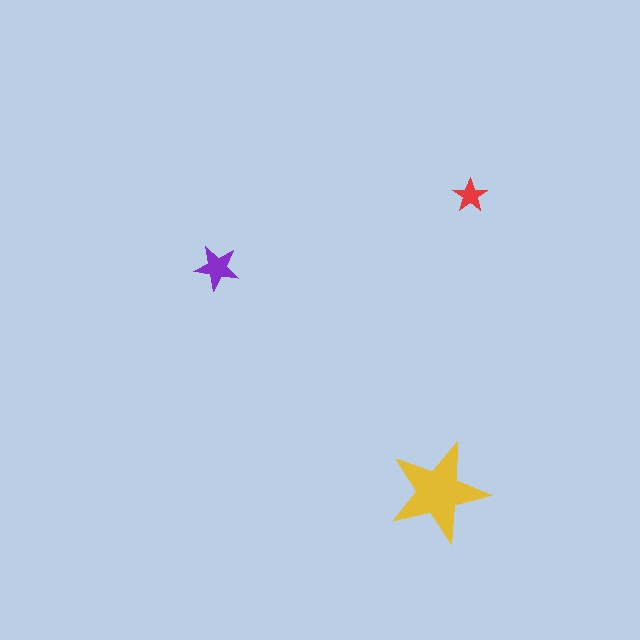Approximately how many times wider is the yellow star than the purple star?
About 2.5 times wider.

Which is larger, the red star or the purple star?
The purple one.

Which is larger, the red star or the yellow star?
The yellow one.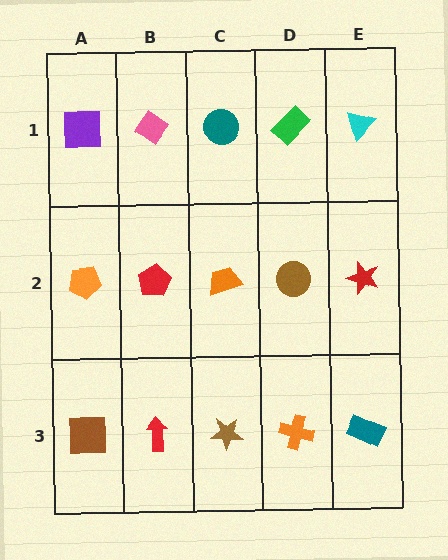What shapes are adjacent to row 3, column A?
An orange pentagon (row 2, column A), a red arrow (row 3, column B).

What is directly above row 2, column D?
A green rectangle.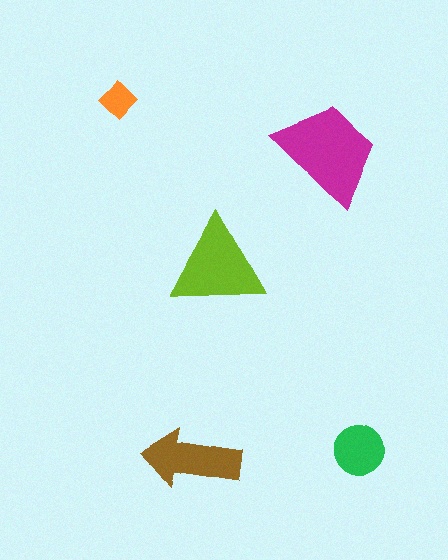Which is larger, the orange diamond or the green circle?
The green circle.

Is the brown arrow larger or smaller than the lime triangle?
Smaller.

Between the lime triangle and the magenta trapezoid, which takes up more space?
The magenta trapezoid.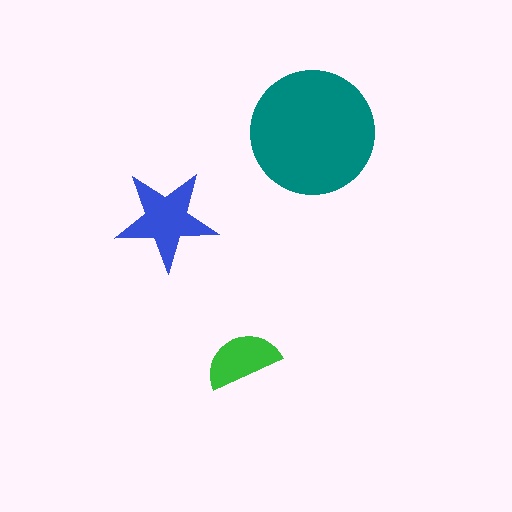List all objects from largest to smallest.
The teal circle, the blue star, the green semicircle.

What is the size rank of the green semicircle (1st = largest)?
3rd.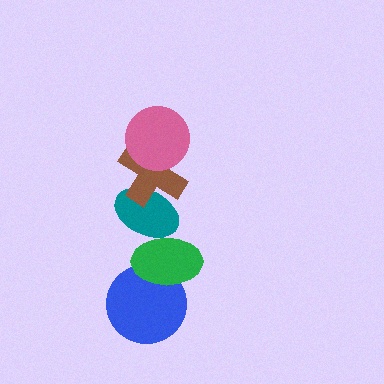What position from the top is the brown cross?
The brown cross is 2nd from the top.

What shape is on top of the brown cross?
The pink circle is on top of the brown cross.